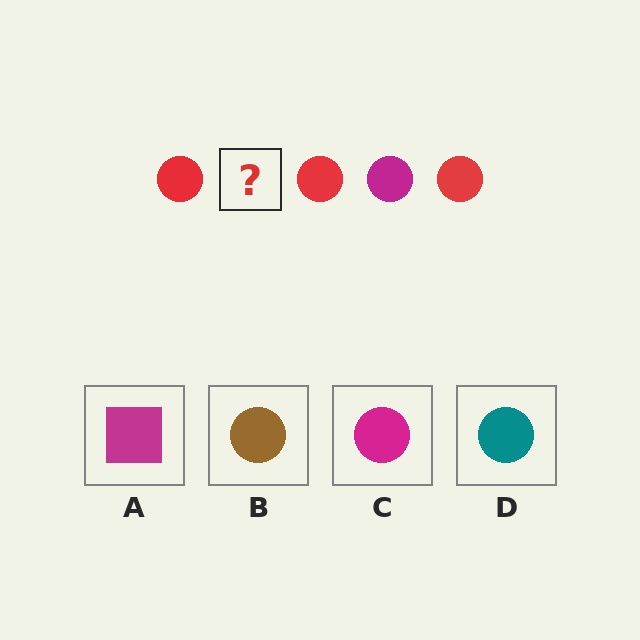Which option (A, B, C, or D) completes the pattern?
C.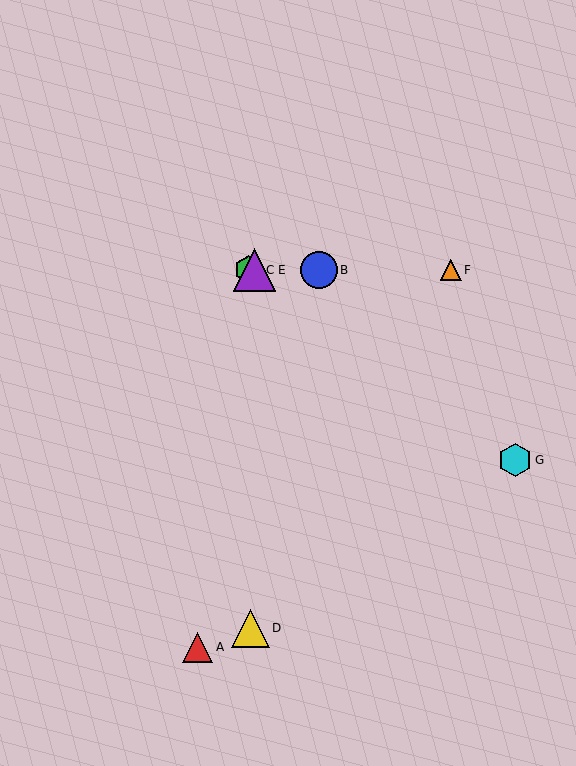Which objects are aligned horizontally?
Objects B, C, E, F are aligned horizontally.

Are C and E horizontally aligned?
Yes, both are at y≈270.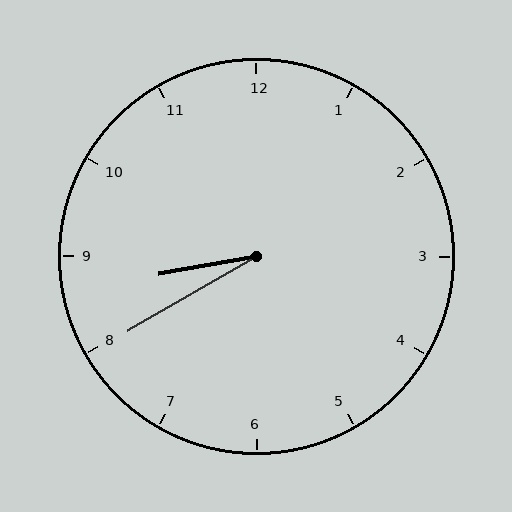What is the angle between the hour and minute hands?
Approximately 20 degrees.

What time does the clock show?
8:40.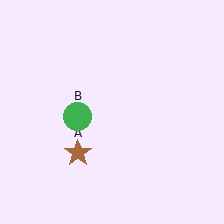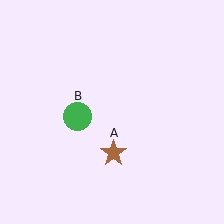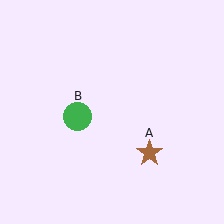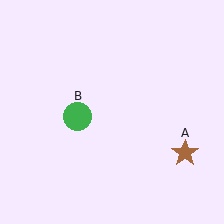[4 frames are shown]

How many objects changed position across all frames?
1 object changed position: brown star (object A).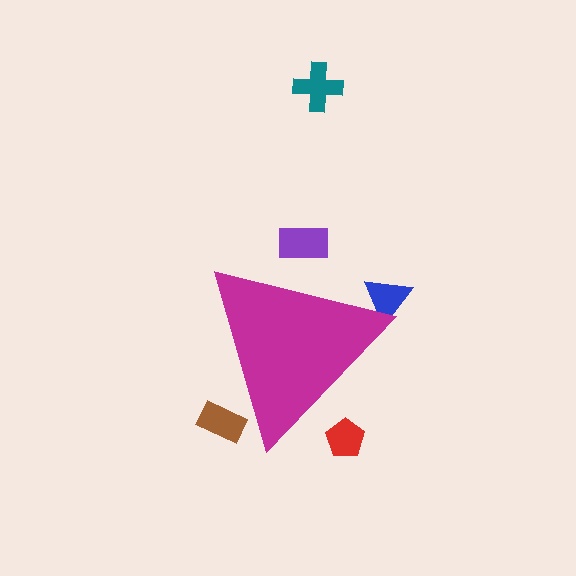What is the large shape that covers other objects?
A magenta triangle.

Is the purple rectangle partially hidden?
Yes, the purple rectangle is partially hidden behind the magenta triangle.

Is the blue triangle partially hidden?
Yes, the blue triangle is partially hidden behind the magenta triangle.